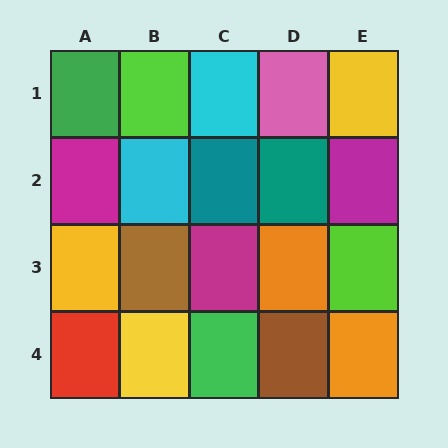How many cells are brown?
2 cells are brown.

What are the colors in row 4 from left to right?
Red, yellow, green, brown, orange.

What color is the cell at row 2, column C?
Teal.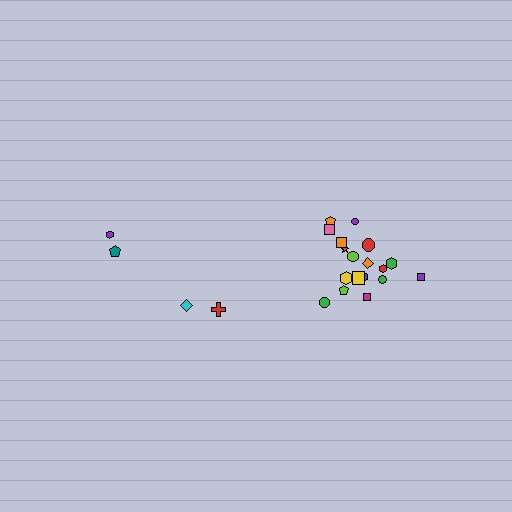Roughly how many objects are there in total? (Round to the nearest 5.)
Roughly 20 objects in total.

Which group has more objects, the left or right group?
The right group.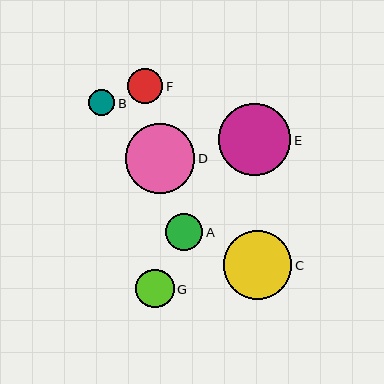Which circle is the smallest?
Circle B is the smallest with a size of approximately 26 pixels.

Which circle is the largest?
Circle E is the largest with a size of approximately 72 pixels.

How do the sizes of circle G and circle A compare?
Circle G and circle A are approximately the same size.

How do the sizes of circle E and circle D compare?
Circle E and circle D are approximately the same size.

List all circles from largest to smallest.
From largest to smallest: E, D, C, G, A, F, B.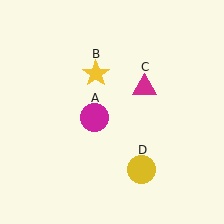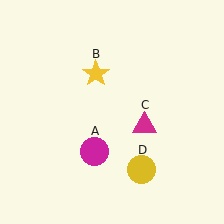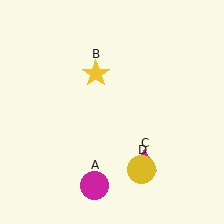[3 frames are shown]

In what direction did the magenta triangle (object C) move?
The magenta triangle (object C) moved down.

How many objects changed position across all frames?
2 objects changed position: magenta circle (object A), magenta triangle (object C).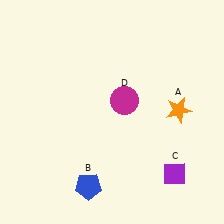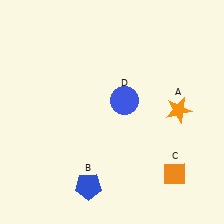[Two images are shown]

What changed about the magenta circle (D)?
In Image 1, D is magenta. In Image 2, it changed to blue.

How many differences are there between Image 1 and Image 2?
There are 2 differences between the two images.